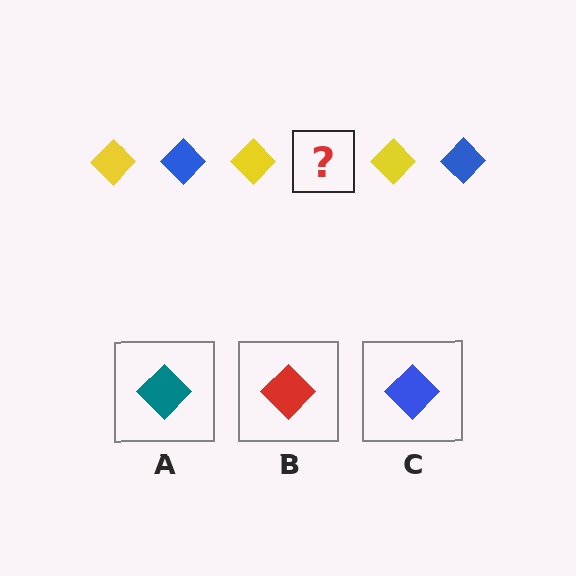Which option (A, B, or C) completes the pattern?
C.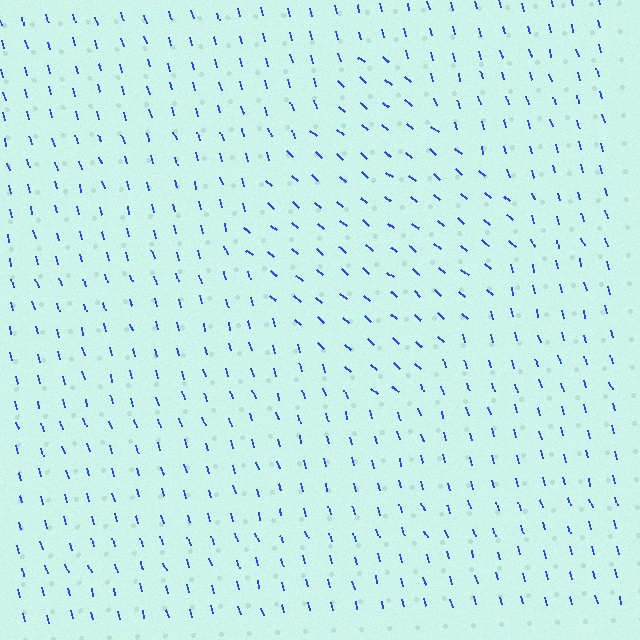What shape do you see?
I see a diamond.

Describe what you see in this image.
The image is filled with small blue line segments. A diamond region in the image has lines oriented differently from the surrounding lines, creating a visible texture boundary.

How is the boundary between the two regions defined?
The boundary is defined purely by a change in line orientation (approximately 34 degrees difference). All lines are the same color and thickness.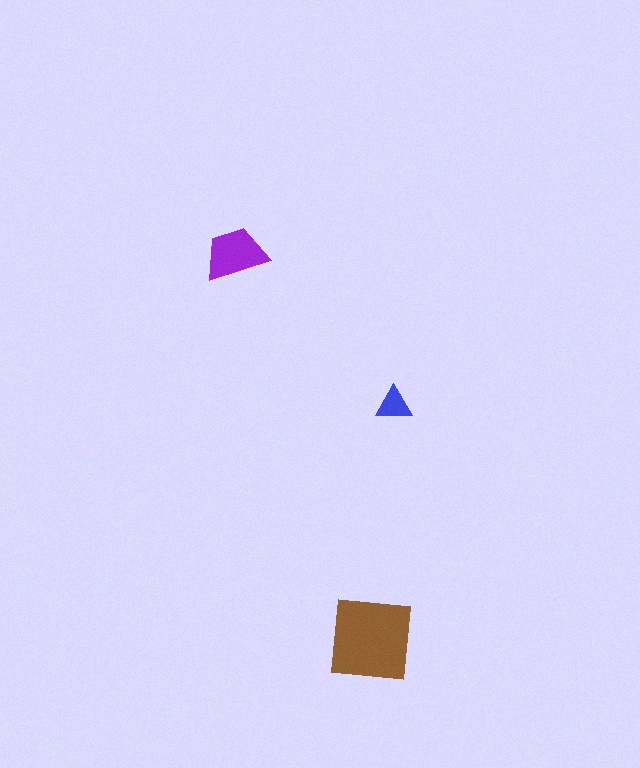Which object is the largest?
The brown square.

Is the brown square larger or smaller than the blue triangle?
Larger.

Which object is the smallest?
The blue triangle.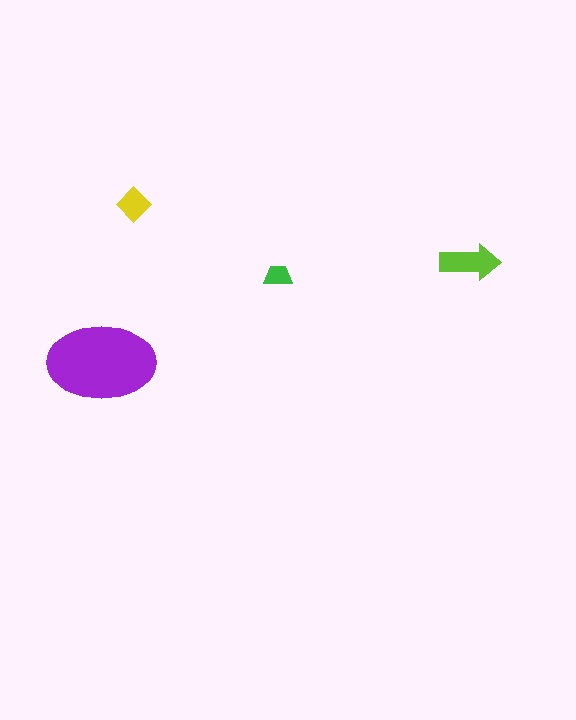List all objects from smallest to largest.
The green trapezoid, the yellow diamond, the lime arrow, the purple ellipse.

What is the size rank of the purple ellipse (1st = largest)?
1st.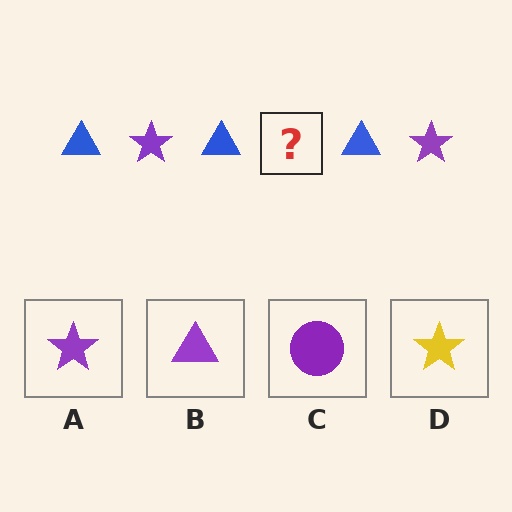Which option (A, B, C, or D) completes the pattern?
A.